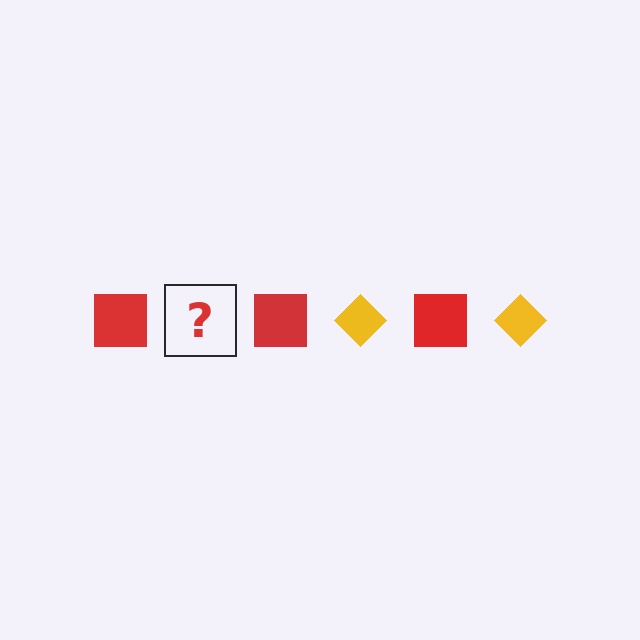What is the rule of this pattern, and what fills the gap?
The rule is that the pattern alternates between red square and yellow diamond. The gap should be filled with a yellow diamond.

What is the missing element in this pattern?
The missing element is a yellow diamond.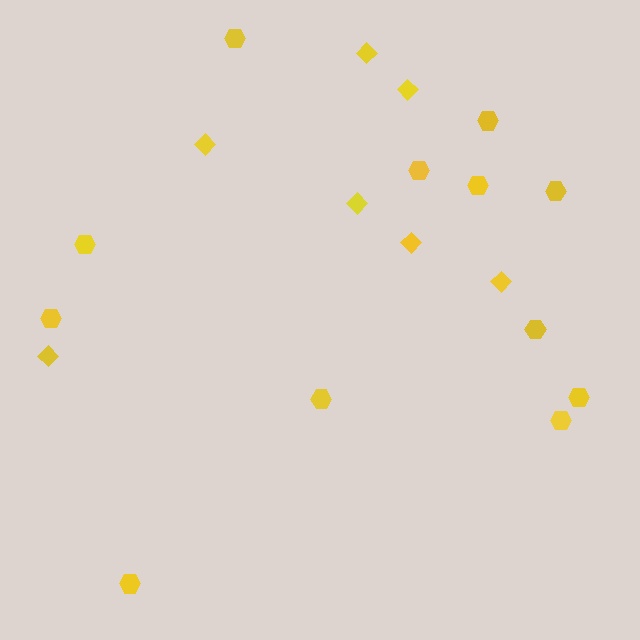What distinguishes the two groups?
There are 2 groups: one group of diamonds (7) and one group of hexagons (12).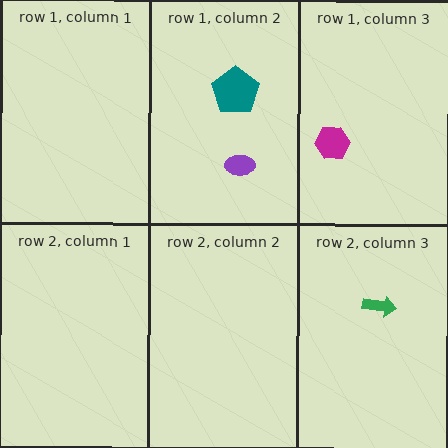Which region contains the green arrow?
The row 2, column 3 region.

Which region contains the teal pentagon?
The row 1, column 2 region.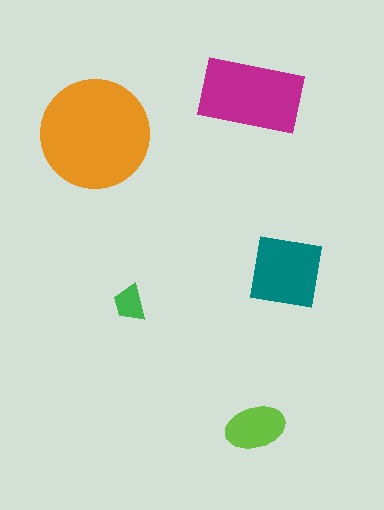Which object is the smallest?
The green trapezoid.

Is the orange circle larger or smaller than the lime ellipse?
Larger.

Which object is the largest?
The orange circle.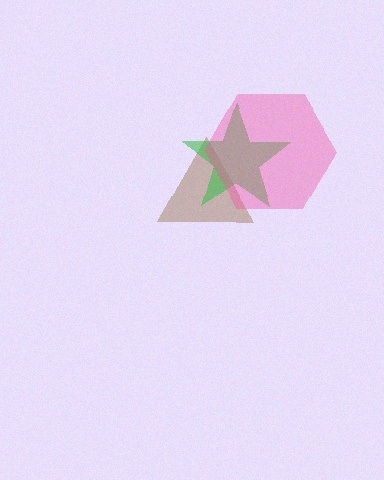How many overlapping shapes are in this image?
There are 3 overlapping shapes in the image.